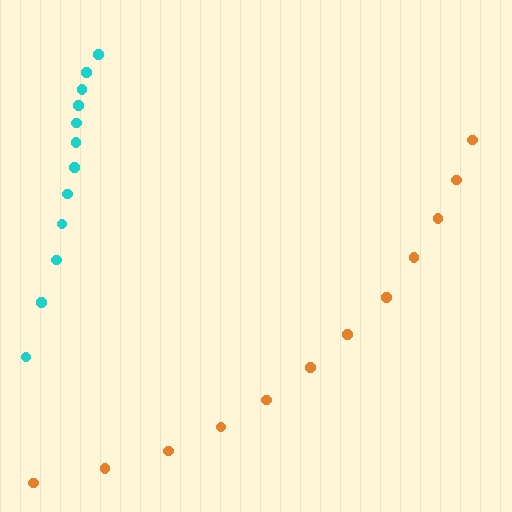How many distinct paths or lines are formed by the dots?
There are 2 distinct paths.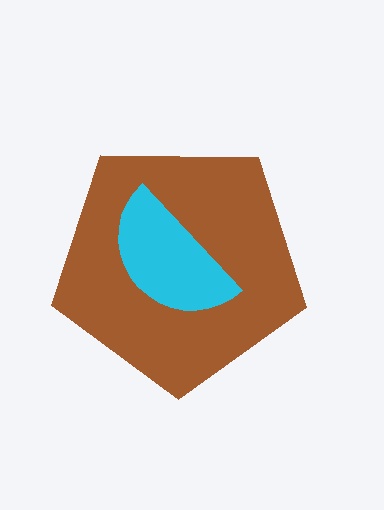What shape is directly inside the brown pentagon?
The cyan semicircle.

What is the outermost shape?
The brown pentagon.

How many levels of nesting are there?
2.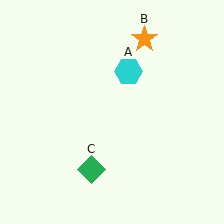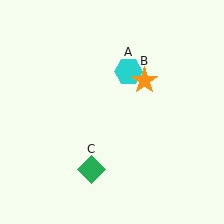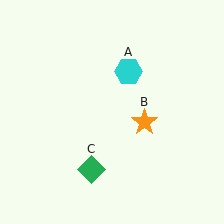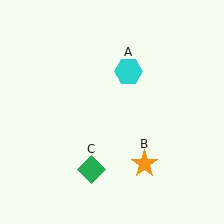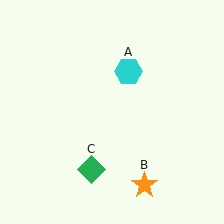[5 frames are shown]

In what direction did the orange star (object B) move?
The orange star (object B) moved down.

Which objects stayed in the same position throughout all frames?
Cyan hexagon (object A) and green diamond (object C) remained stationary.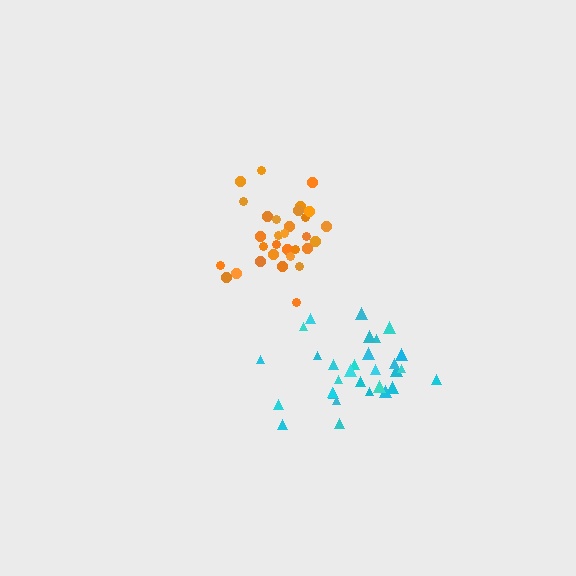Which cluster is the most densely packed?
Orange.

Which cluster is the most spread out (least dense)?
Cyan.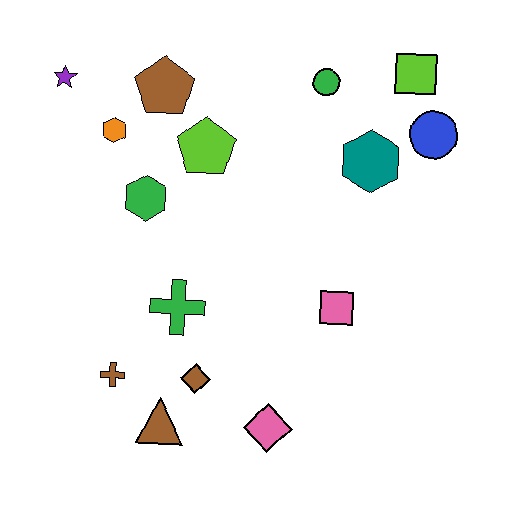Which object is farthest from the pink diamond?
The purple star is farthest from the pink diamond.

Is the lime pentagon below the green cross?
No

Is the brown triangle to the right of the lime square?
No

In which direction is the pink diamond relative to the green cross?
The pink diamond is below the green cross.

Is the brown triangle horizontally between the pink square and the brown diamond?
No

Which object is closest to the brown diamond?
The brown triangle is closest to the brown diamond.